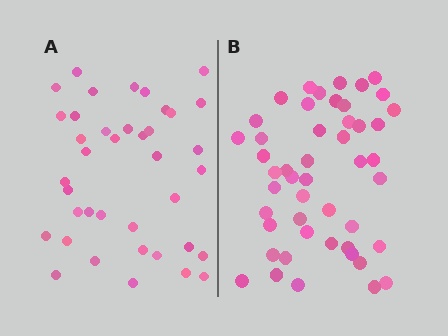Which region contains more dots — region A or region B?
Region B (the right region) has more dots.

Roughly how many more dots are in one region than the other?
Region B has roughly 8 or so more dots than region A.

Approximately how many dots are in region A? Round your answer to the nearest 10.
About 40 dots. (The exact count is 39, which rounds to 40.)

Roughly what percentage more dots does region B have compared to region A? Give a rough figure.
About 25% more.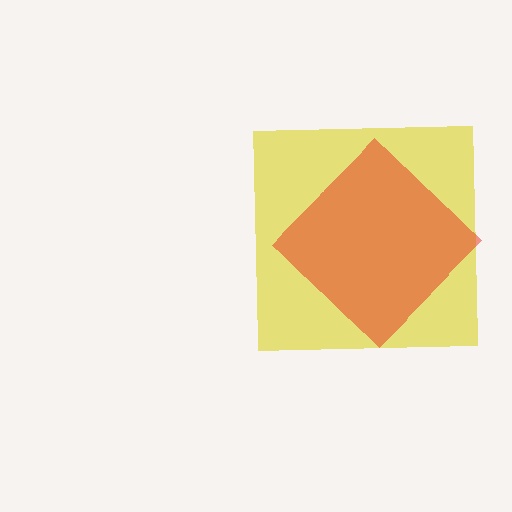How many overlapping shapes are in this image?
There are 2 overlapping shapes in the image.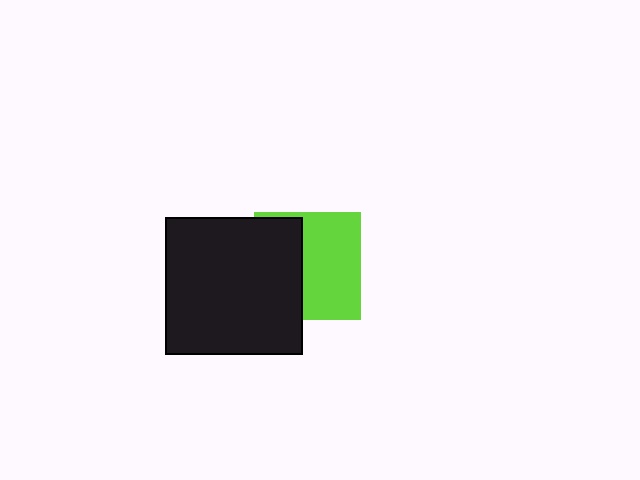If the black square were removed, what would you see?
You would see the complete lime square.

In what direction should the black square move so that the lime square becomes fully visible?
The black square should move left. That is the shortest direction to clear the overlap and leave the lime square fully visible.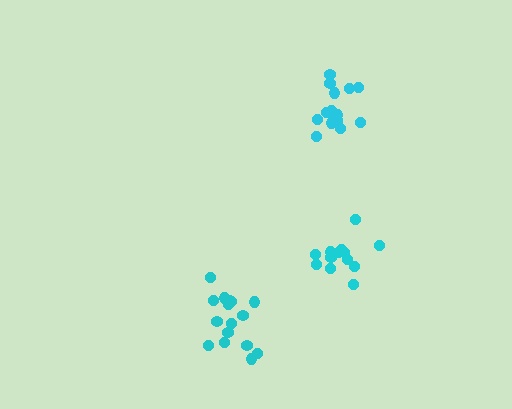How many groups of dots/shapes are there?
There are 3 groups.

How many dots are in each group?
Group 1: 15 dots, Group 2: 16 dots, Group 3: 13 dots (44 total).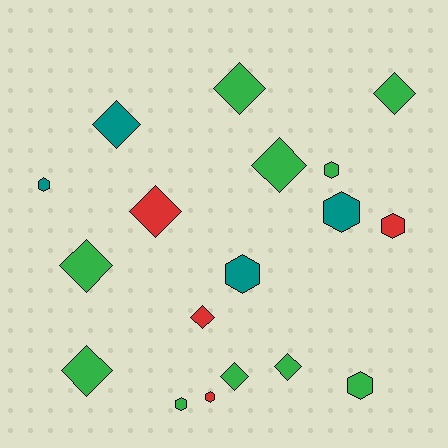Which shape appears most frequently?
Diamond, with 10 objects.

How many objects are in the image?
There are 18 objects.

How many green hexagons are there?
There are 3 green hexagons.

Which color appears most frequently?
Green, with 10 objects.